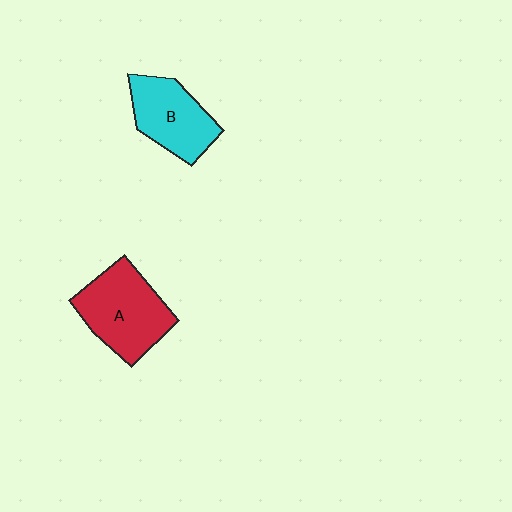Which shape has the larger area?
Shape A (red).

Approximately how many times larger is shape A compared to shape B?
Approximately 1.2 times.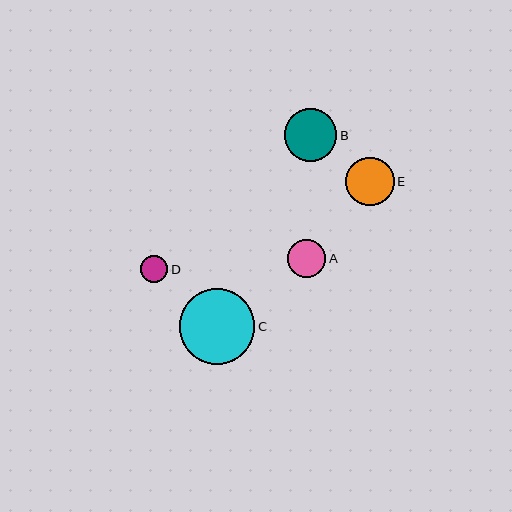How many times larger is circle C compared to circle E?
Circle C is approximately 1.6 times the size of circle E.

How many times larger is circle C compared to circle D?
Circle C is approximately 2.8 times the size of circle D.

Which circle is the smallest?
Circle D is the smallest with a size of approximately 27 pixels.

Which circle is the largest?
Circle C is the largest with a size of approximately 76 pixels.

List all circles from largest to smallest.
From largest to smallest: C, B, E, A, D.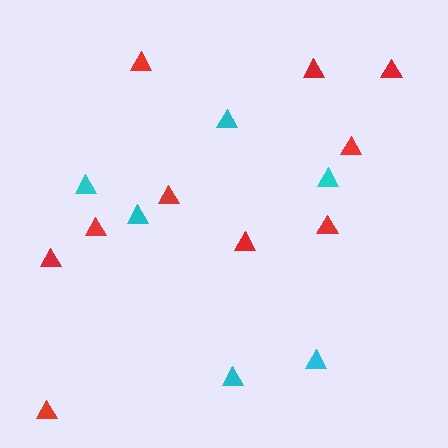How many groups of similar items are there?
There are 2 groups: one group of red triangles (10) and one group of cyan triangles (6).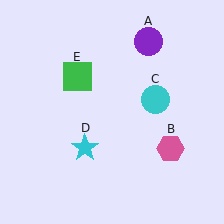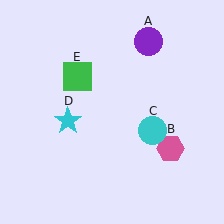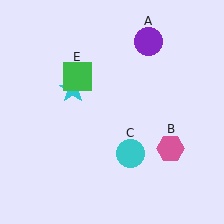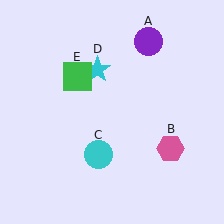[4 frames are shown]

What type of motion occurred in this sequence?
The cyan circle (object C), cyan star (object D) rotated clockwise around the center of the scene.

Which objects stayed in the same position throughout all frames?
Purple circle (object A) and pink hexagon (object B) and green square (object E) remained stationary.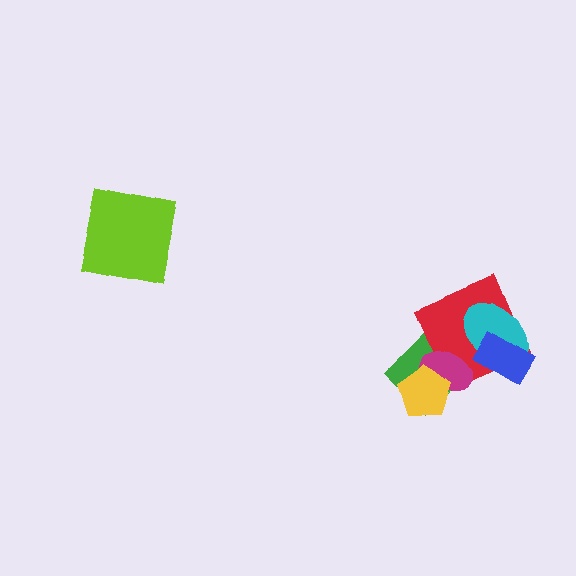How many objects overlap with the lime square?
0 objects overlap with the lime square.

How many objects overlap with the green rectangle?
5 objects overlap with the green rectangle.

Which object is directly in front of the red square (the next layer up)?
The magenta ellipse is directly in front of the red square.